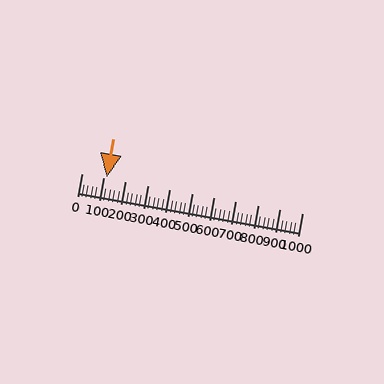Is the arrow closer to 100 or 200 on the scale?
The arrow is closer to 100.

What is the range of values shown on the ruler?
The ruler shows values from 0 to 1000.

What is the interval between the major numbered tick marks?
The major tick marks are spaced 100 units apart.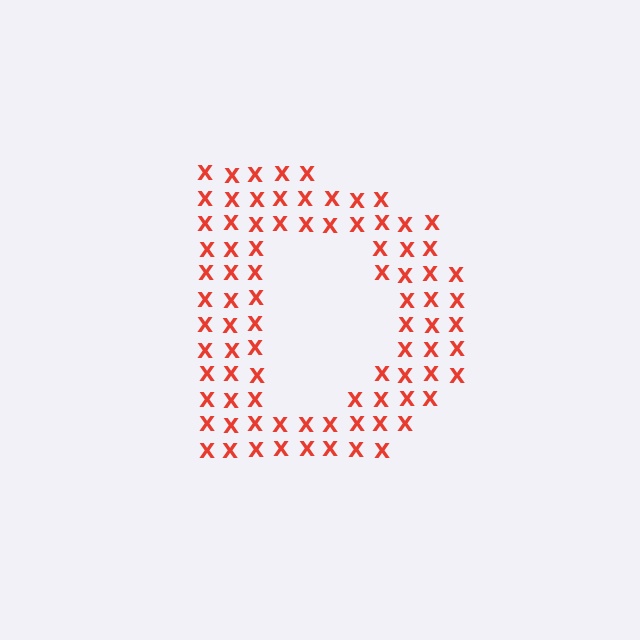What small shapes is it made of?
It is made of small letter X's.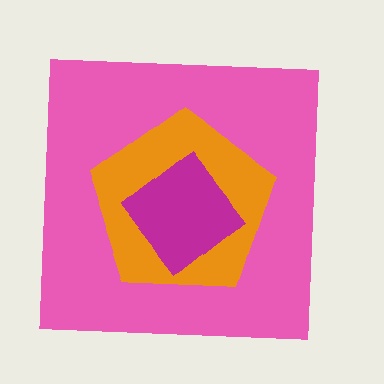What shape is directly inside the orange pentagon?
The magenta diamond.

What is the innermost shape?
The magenta diamond.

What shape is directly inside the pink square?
The orange pentagon.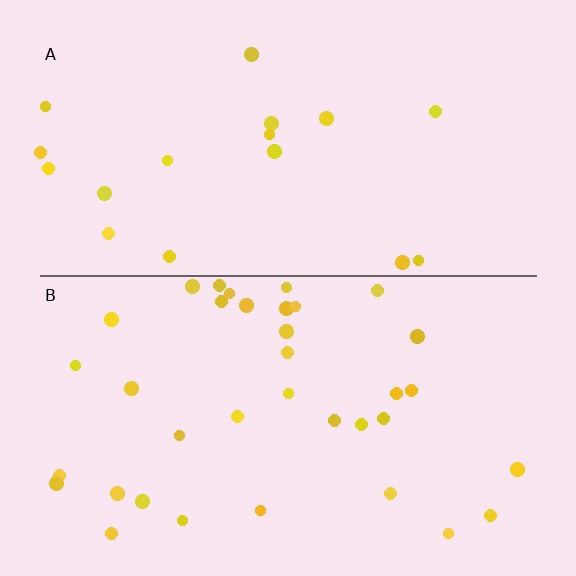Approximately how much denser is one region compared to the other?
Approximately 2.0× — region B over region A.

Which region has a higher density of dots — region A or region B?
B (the bottom).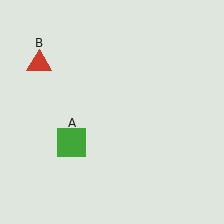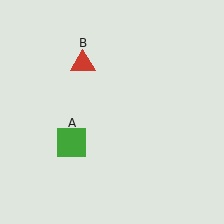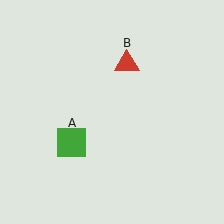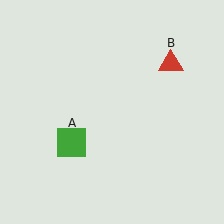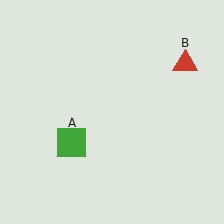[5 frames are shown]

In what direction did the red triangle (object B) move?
The red triangle (object B) moved right.